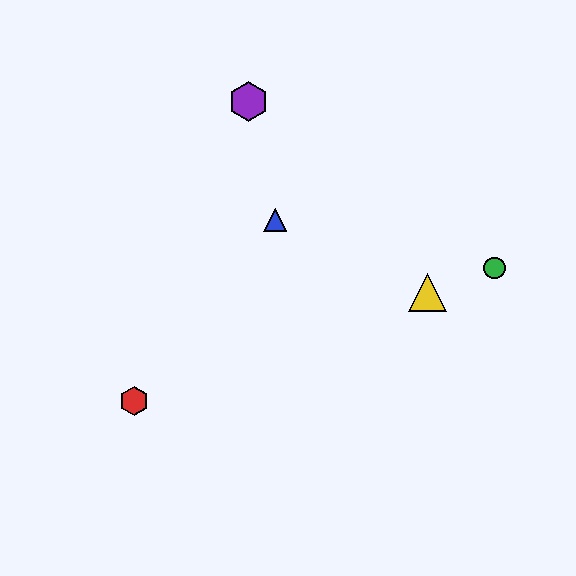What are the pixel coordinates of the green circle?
The green circle is at (494, 268).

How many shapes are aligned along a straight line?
3 shapes (the red hexagon, the green circle, the yellow triangle) are aligned along a straight line.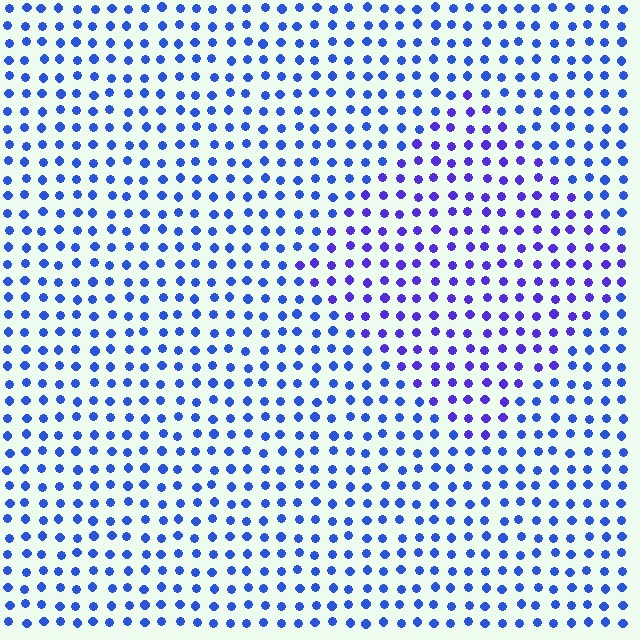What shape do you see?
I see a diamond.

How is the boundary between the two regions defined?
The boundary is defined purely by a slight shift in hue (about 28 degrees). Spacing, size, and orientation are identical on both sides.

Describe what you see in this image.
The image is filled with small blue elements in a uniform arrangement. A diamond-shaped region is visible where the elements are tinted to a slightly different hue, forming a subtle color boundary.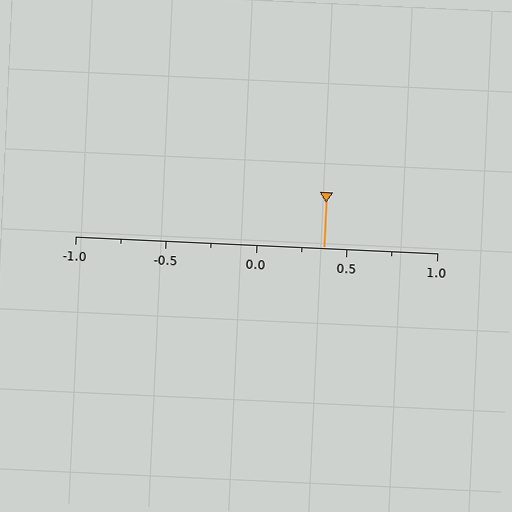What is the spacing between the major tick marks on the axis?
The major ticks are spaced 0.5 apart.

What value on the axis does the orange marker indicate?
The marker indicates approximately 0.38.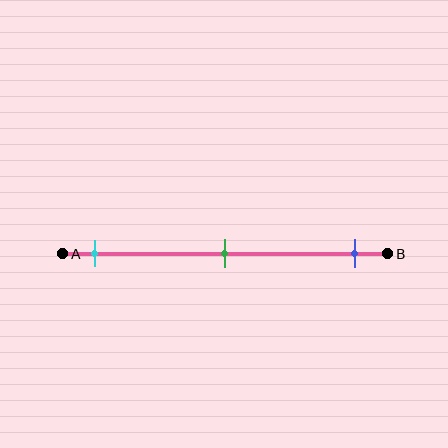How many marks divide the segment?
There are 3 marks dividing the segment.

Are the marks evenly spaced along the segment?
Yes, the marks are approximately evenly spaced.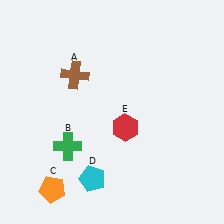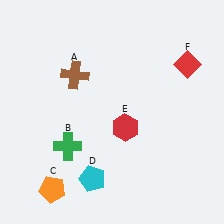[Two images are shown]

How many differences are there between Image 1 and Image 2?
There is 1 difference between the two images.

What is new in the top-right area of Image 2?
A red diamond (F) was added in the top-right area of Image 2.